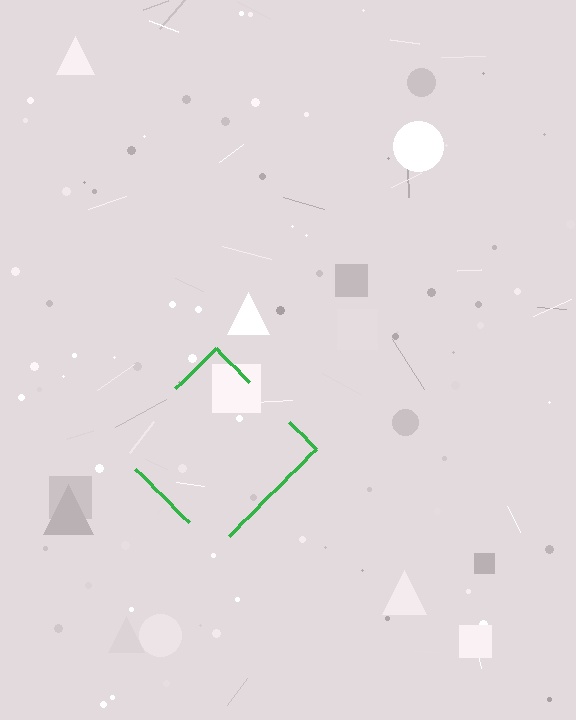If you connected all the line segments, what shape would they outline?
They would outline a diamond.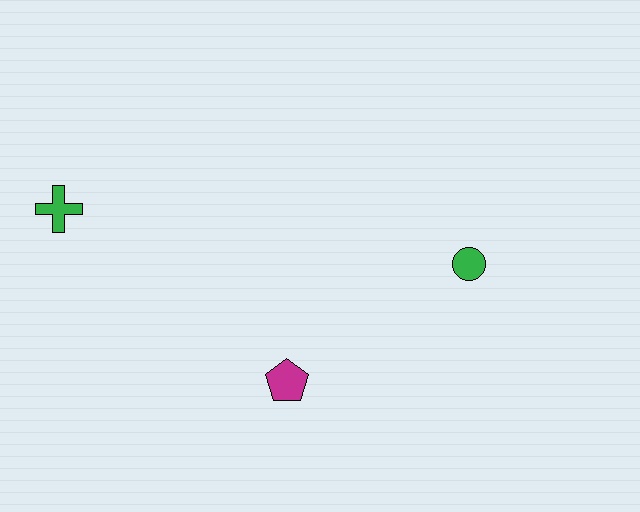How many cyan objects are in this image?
There are no cyan objects.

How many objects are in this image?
There are 3 objects.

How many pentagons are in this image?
There is 1 pentagon.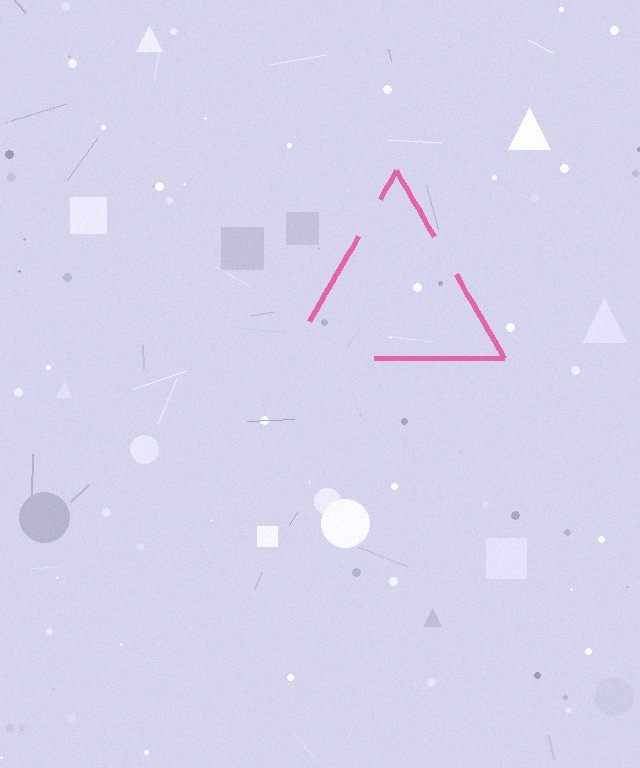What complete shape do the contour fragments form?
The contour fragments form a triangle.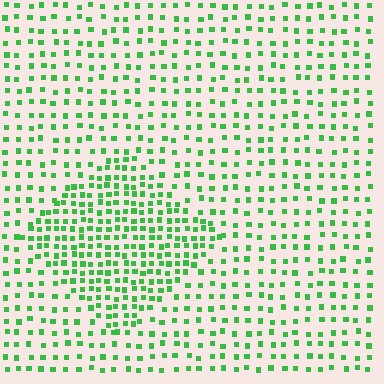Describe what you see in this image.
The image contains small green elements arranged at two different densities. A diamond-shaped region is visible where the elements are more densely packed than the surrounding area.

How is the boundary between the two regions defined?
The boundary is defined by a change in element density (approximately 2.0x ratio). All elements are the same color, size, and shape.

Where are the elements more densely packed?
The elements are more densely packed inside the diamond boundary.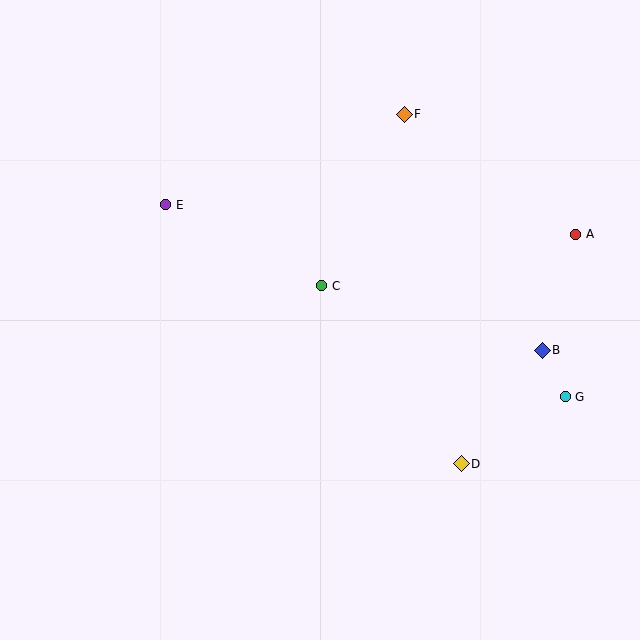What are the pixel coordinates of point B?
Point B is at (542, 350).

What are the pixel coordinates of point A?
Point A is at (576, 234).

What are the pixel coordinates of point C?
Point C is at (322, 286).